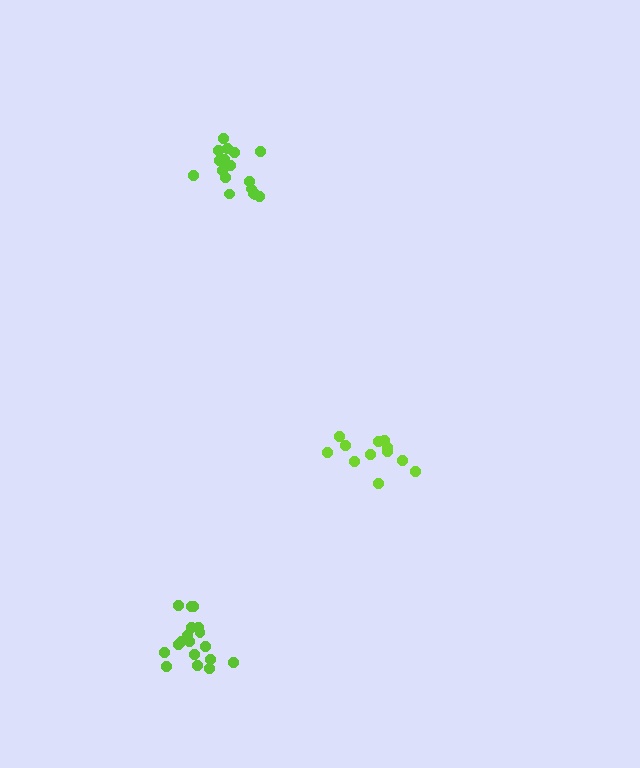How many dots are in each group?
Group 1: 12 dots, Group 2: 17 dots, Group 3: 18 dots (47 total).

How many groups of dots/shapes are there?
There are 3 groups.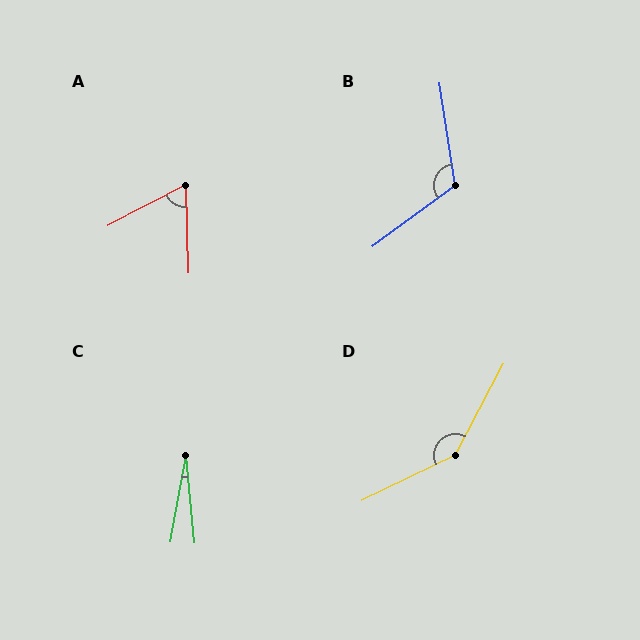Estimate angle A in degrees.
Approximately 64 degrees.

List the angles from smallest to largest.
C (16°), A (64°), B (118°), D (144°).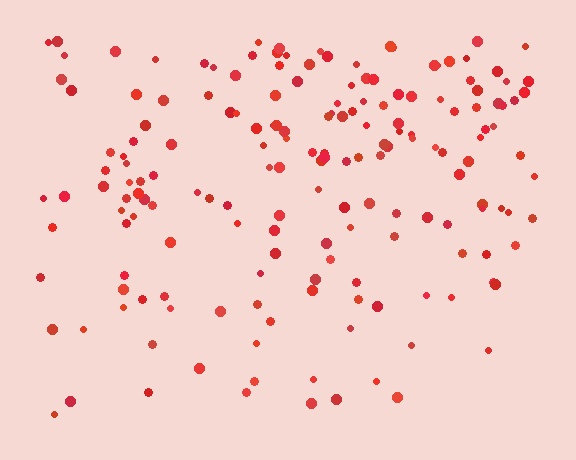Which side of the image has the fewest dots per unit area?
The bottom.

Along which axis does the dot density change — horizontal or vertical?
Vertical.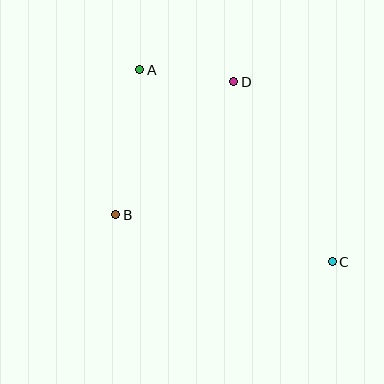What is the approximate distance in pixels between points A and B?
The distance between A and B is approximately 147 pixels.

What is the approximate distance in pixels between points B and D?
The distance between B and D is approximately 178 pixels.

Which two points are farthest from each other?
Points A and C are farthest from each other.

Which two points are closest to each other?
Points A and D are closest to each other.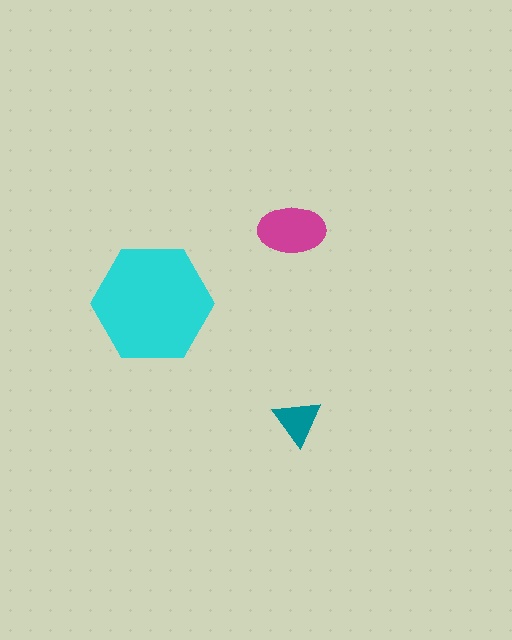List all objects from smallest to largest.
The teal triangle, the magenta ellipse, the cyan hexagon.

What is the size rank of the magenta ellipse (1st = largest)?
2nd.